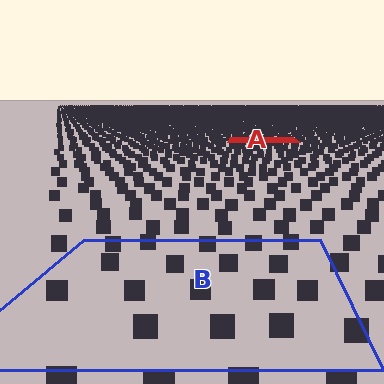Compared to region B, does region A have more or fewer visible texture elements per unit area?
Region A has more texture elements per unit area — they are packed more densely because it is farther away.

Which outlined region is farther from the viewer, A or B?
Region A is farther from the viewer — the texture elements inside it appear smaller and more densely packed.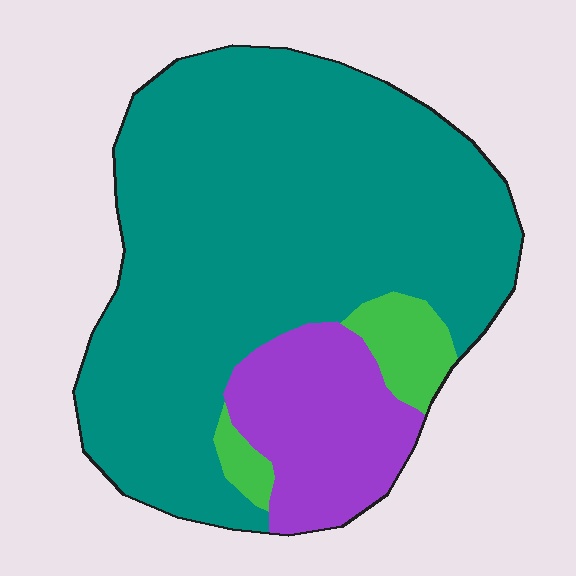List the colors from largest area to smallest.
From largest to smallest: teal, purple, green.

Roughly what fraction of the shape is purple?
Purple covers 17% of the shape.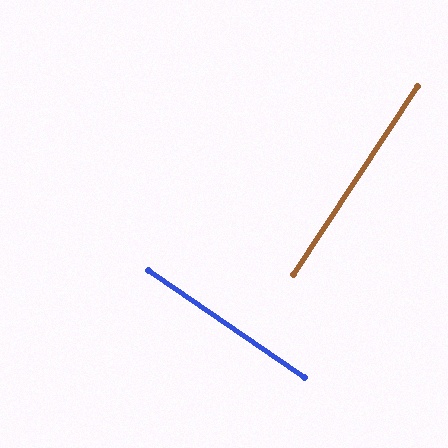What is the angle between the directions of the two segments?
Approximately 89 degrees.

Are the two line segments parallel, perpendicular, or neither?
Perpendicular — they meet at approximately 89°.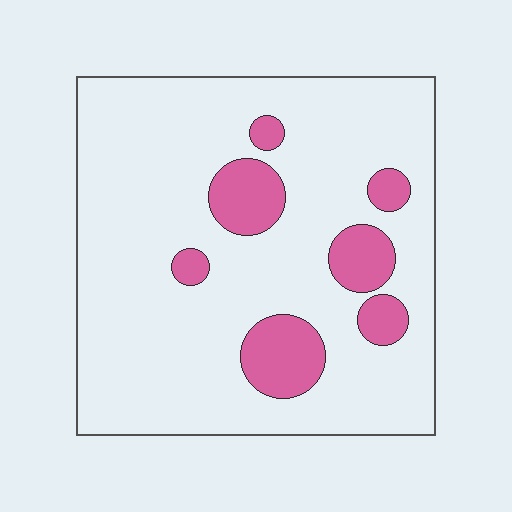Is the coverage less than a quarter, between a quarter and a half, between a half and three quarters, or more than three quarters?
Less than a quarter.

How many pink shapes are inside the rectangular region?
7.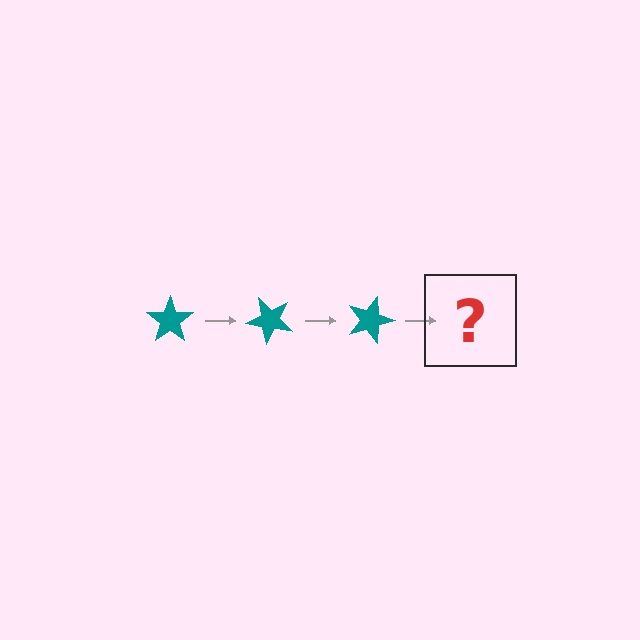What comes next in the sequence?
The next element should be a teal star rotated 135 degrees.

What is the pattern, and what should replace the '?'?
The pattern is that the star rotates 45 degrees each step. The '?' should be a teal star rotated 135 degrees.